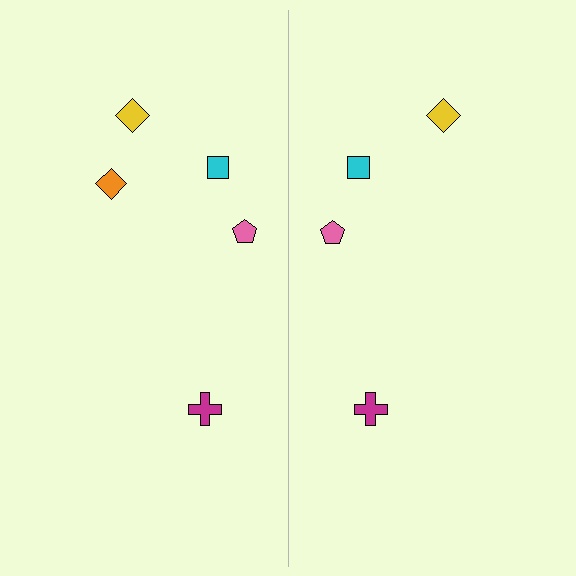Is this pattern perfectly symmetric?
No, the pattern is not perfectly symmetric. A orange diamond is missing from the right side.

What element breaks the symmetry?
A orange diamond is missing from the right side.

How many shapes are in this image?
There are 9 shapes in this image.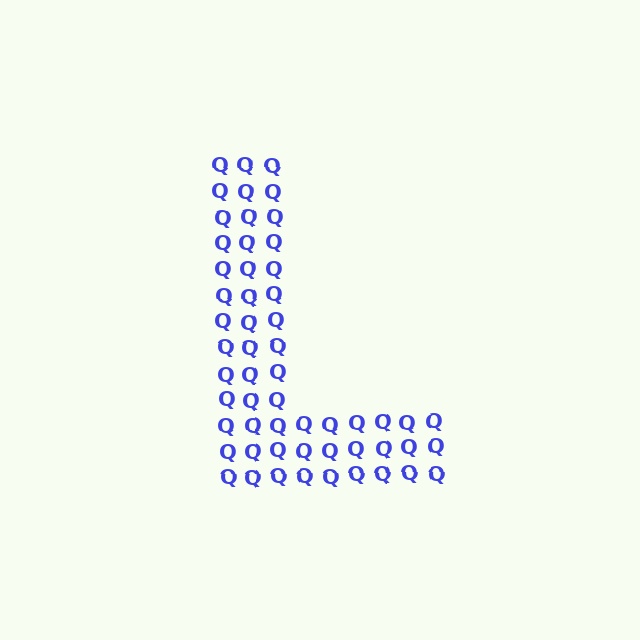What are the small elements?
The small elements are letter Q's.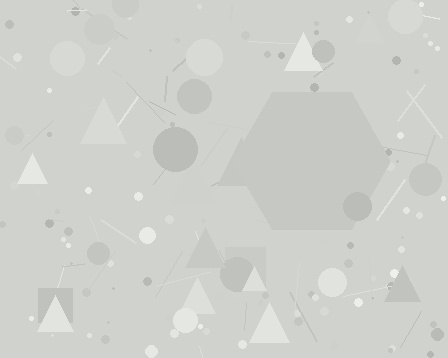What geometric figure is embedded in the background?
A hexagon is embedded in the background.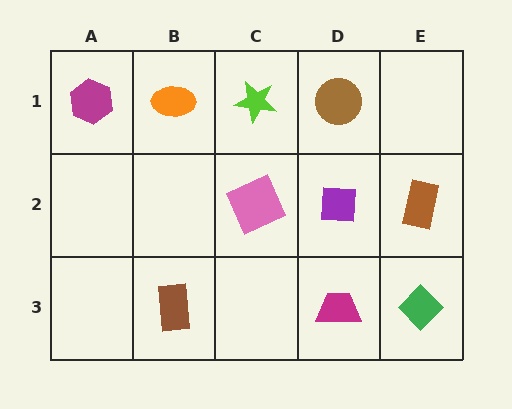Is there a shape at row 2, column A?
No, that cell is empty.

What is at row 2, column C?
A pink square.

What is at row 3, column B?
A brown rectangle.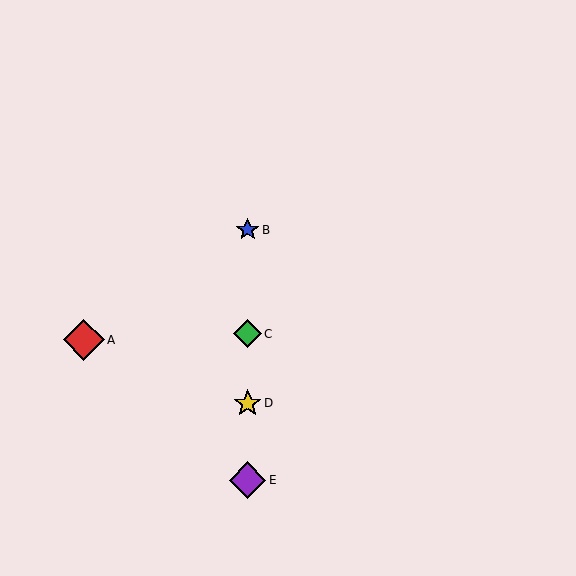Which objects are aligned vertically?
Objects B, C, D, E are aligned vertically.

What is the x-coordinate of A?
Object A is at x≈84.